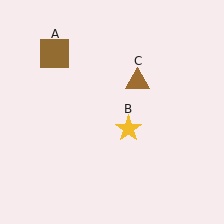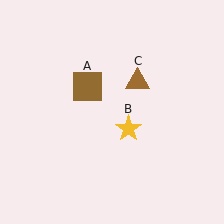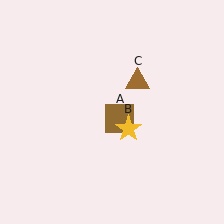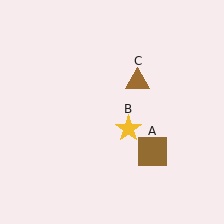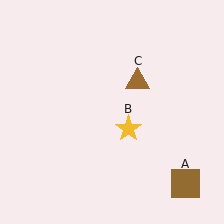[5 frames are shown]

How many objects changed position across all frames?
1 object changed position: brown square (object A).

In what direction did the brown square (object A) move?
The brown square (object A) moved down and to the right.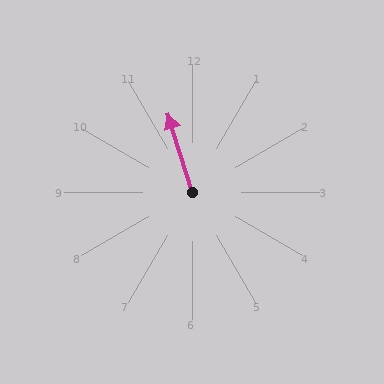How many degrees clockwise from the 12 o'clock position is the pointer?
Approximately 343 degrees.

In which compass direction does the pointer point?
North.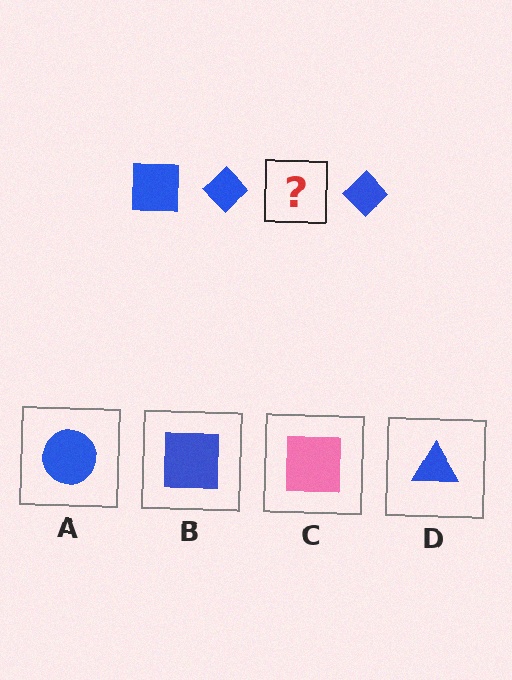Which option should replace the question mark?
Option B.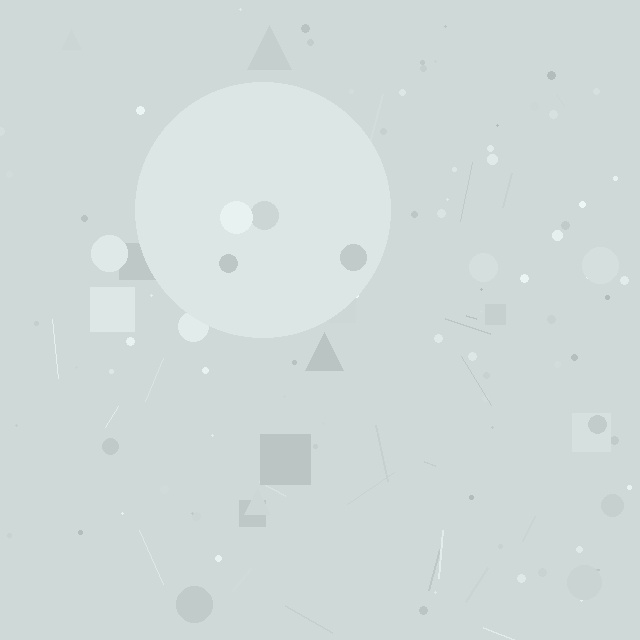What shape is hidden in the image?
A circle is hidden in the image.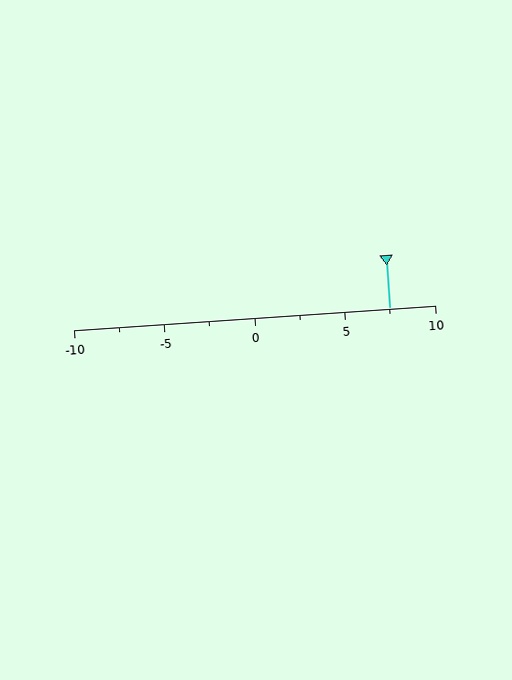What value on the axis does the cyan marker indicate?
The marker indicates approximately 7.5.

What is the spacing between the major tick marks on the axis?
The major ticks are spaced 5 apart.